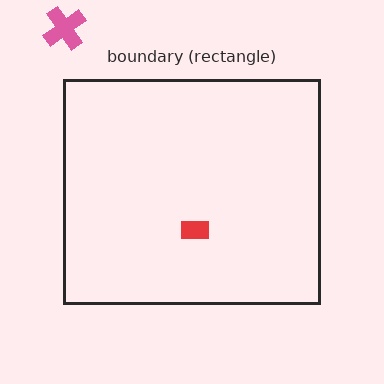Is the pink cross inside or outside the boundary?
Outside.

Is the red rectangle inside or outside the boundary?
Inside.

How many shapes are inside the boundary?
1 inside, 1 outside.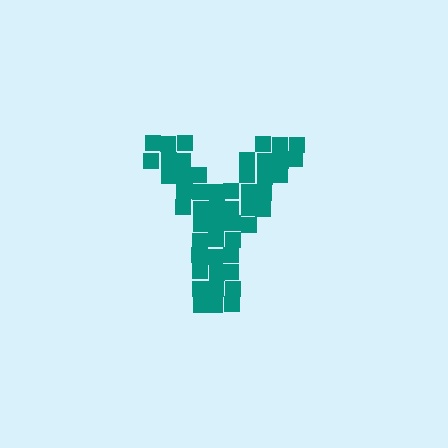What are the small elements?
The small elements are squares.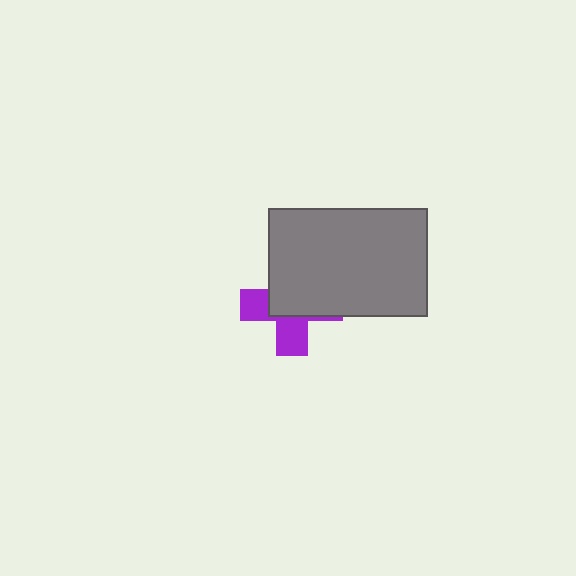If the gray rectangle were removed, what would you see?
You would see the complete purple cross.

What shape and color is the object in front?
The object in front is a gray rectangle.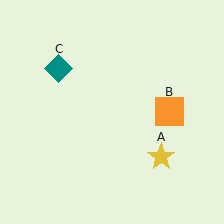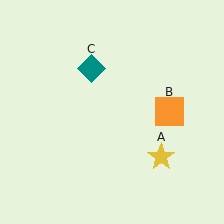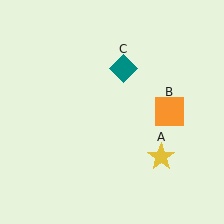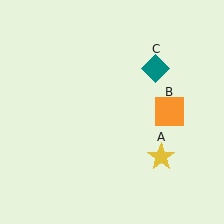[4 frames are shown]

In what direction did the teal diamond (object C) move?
The teal diamond (object C) moved right.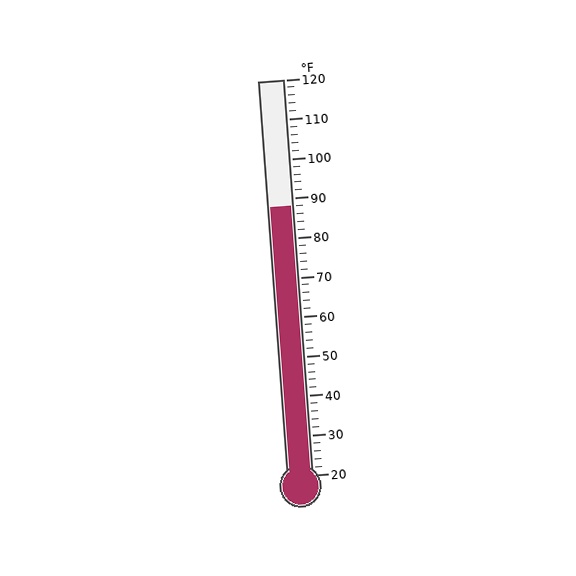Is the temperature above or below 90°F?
The temperature is below 90°F.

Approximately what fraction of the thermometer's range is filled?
The thermometer is filled to approximately 70% of its range.